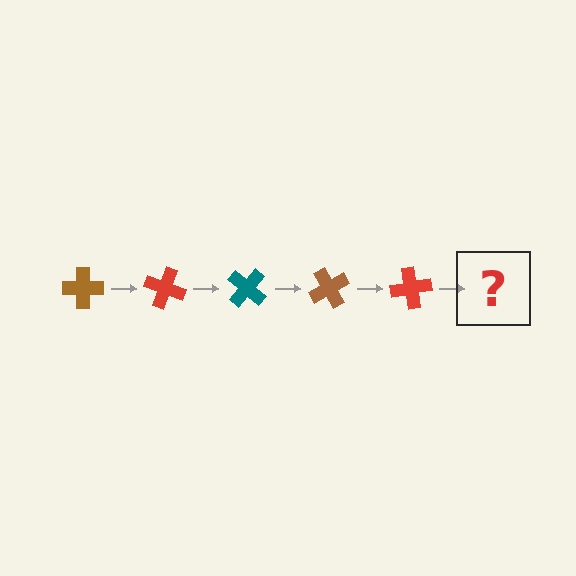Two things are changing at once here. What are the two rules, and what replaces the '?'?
The two rules are that it rotates 20 degrees each step and the color cycles through brown, red, and teal. The '?' should be a teal cross, rotated 100 degrees from the start.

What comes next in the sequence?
The next element should be a teal cross, rotated 100 degrees from the start.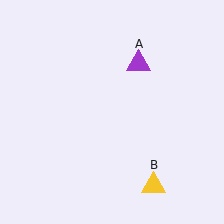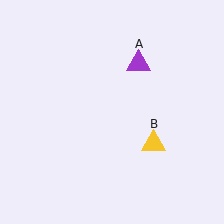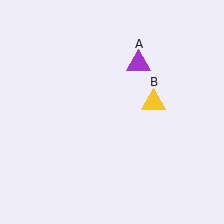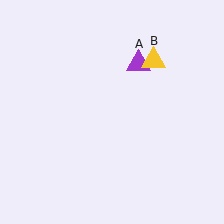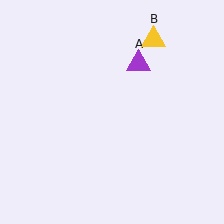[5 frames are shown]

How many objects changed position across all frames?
1 object changed position: yellow triangle (object B).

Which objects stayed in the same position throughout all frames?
Purple triangle (object A) remained stationary.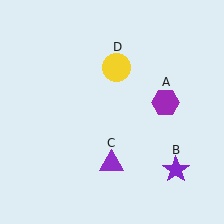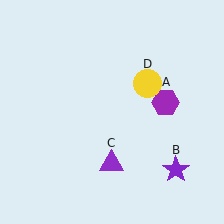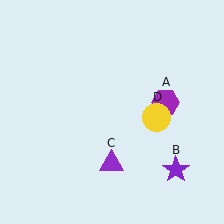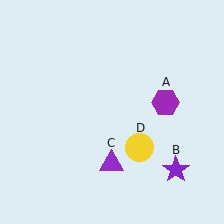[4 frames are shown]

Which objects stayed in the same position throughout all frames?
Purple hexagon (object A) and purple star (object B) and purple triangle (object C) remained stationary.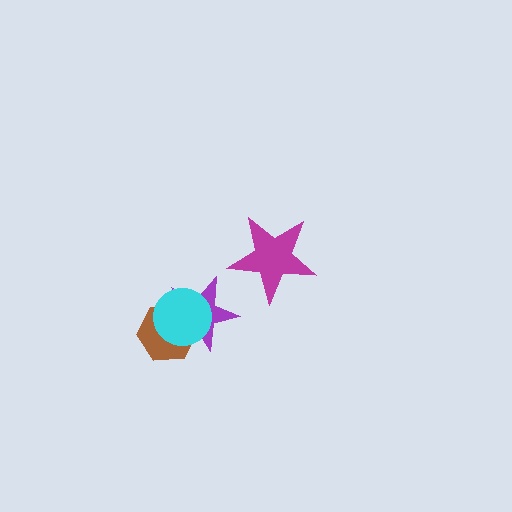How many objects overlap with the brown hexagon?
2 objects overlap with the brown hexagon.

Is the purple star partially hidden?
Yes, it is partially covered by another shape.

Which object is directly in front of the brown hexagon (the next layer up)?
The purple star is directly in front of the brown hexagon.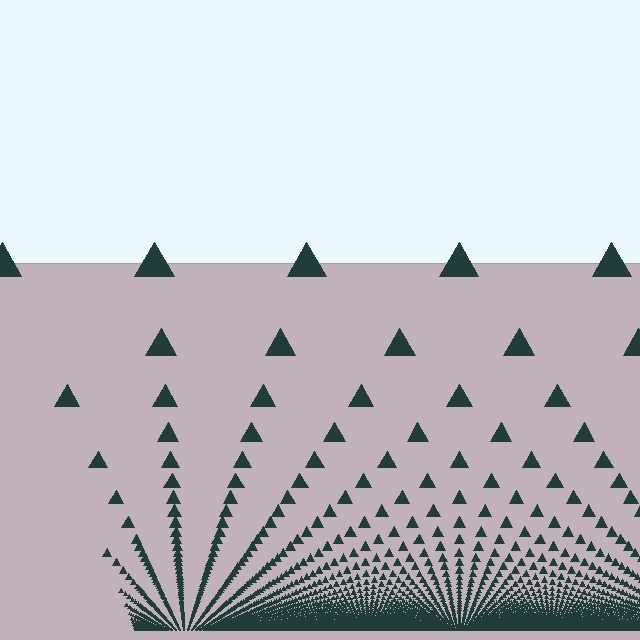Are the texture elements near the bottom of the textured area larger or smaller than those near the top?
Smaller. The gradient is inverted — elements near the bottom are smaller and denser.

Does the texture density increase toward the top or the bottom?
Density increases toward the bottom.